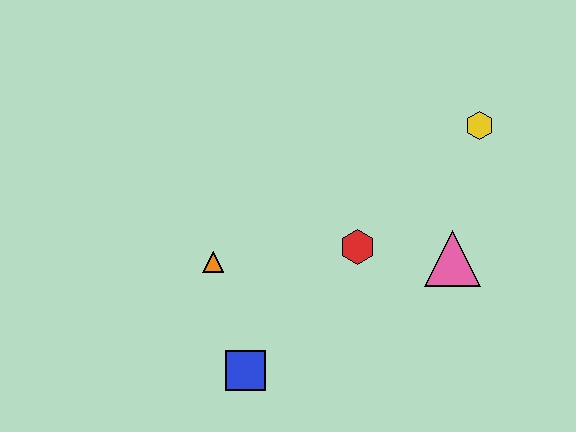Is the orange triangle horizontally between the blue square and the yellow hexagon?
No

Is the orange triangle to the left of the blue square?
Yes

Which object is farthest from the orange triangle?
The yellow hexagon is farthest from the orange triangle.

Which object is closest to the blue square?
The orange triangle is closest to the blue square.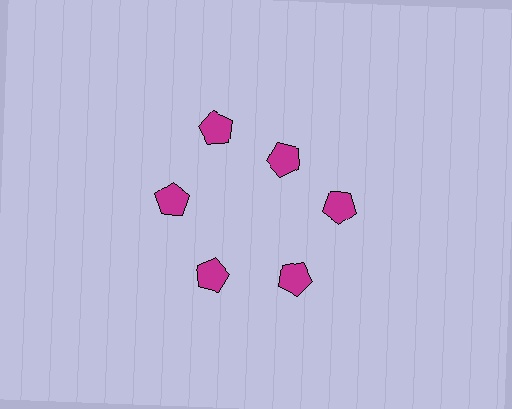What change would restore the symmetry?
The symmetry would be restored by moving it outward, back onto the ring so that all 6 pentagons sit at equal angles and equal distance from the center.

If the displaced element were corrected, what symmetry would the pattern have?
It would have 6-fold rotational symmetry — the pattern would map onto itself every 60 degrees.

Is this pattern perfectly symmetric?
No. The 6 magenta pentagons are arranged in a ring, but one element near the 1 o'clock position is pulled inward toward the center, breaking the 6-fold rotational symmetry.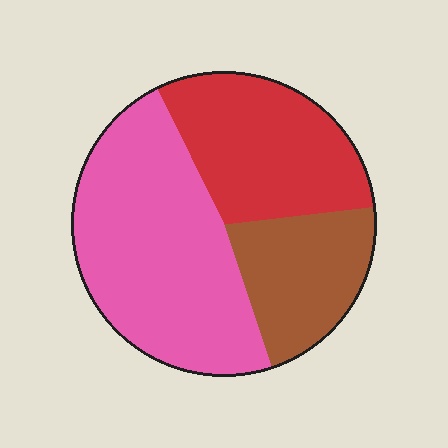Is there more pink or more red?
Pink.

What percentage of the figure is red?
Red takes up between a quarter and a half of the figure.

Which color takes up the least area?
Brown, at roughly 20%.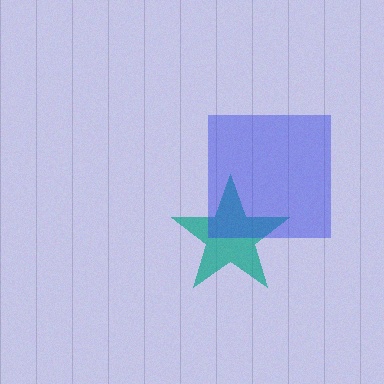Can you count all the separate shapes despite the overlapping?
Yes, there are 2 separate shapes.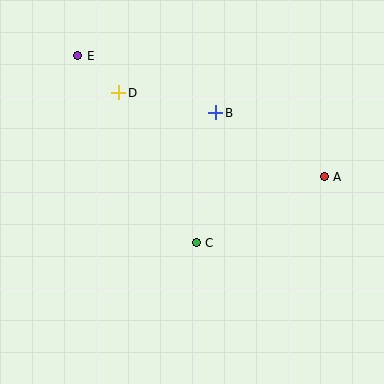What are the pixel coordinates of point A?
Point A is at (324, 177).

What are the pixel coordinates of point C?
Point C is at (196, 243).